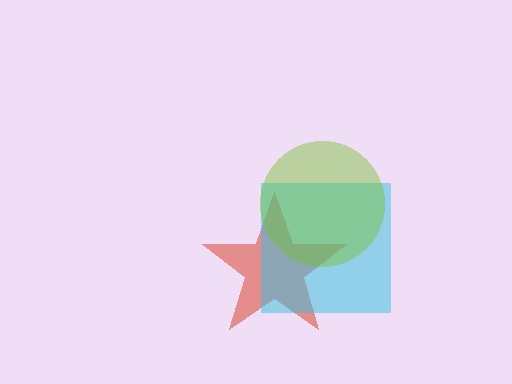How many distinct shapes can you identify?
There are 3 distinct shapes: a red star, a cyan square, a lime circle.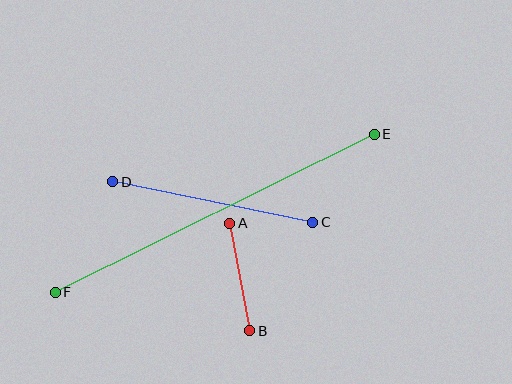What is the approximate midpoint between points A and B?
The midpoint is at approximately (240, 277) pixels.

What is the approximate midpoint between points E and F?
The midpoint is at approximately (215, 213) pixels.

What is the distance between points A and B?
The distance is approximately 109 pixels.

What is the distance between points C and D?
The distance is approximately 204 pixels.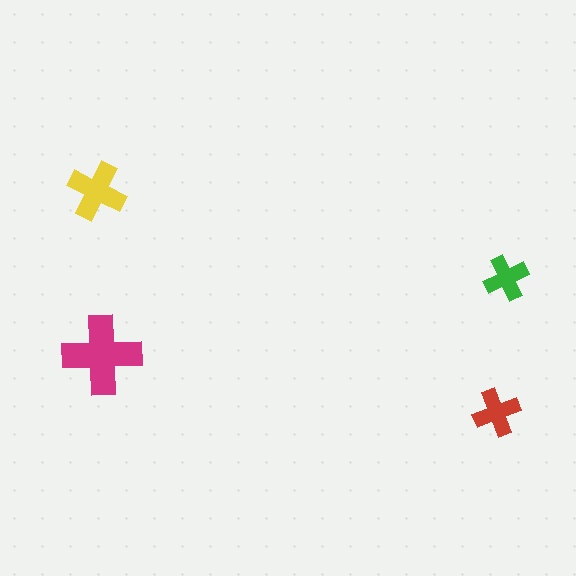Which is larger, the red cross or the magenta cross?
The magenta one.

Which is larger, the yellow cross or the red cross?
The yellow one.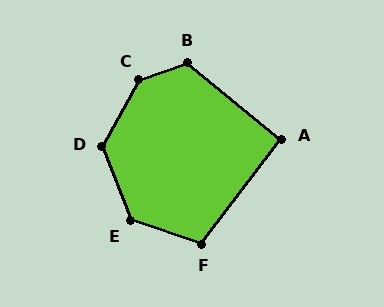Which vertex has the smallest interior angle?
A, at approximately 92 degrees.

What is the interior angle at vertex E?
Approximately 130 degrees (obtuse).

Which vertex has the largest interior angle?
C, at approximately 139 degrees.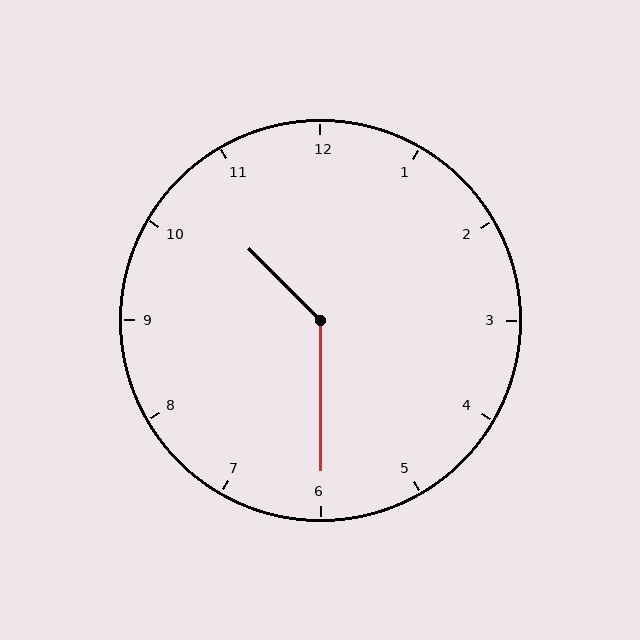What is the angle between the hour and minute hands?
Approximately 135 degrees.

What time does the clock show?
10:30.